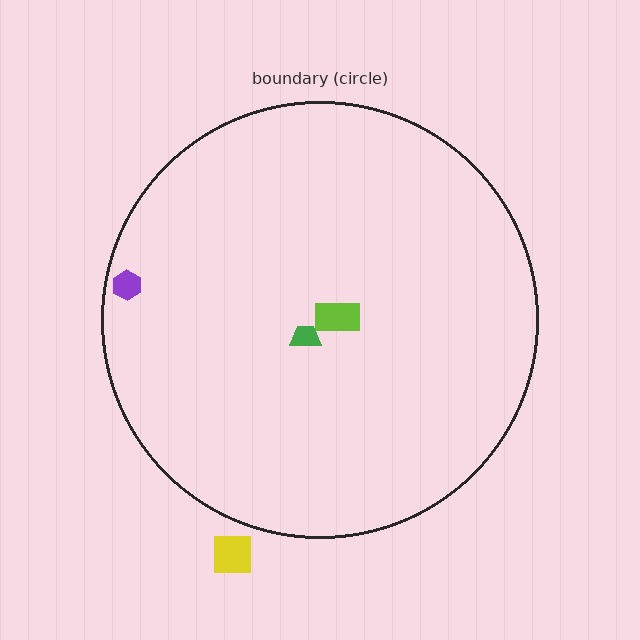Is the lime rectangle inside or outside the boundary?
Inside.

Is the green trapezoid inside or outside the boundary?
Inside.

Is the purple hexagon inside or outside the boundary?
Inside.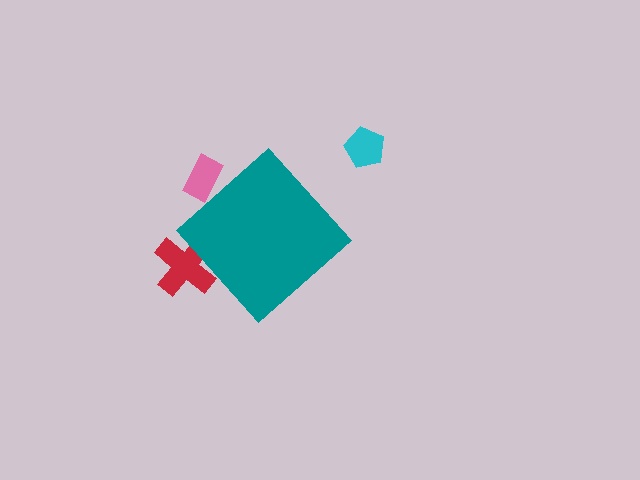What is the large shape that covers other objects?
A teal diamond.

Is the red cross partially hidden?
Yes, the red cross is partially hidden behind the teal diamond.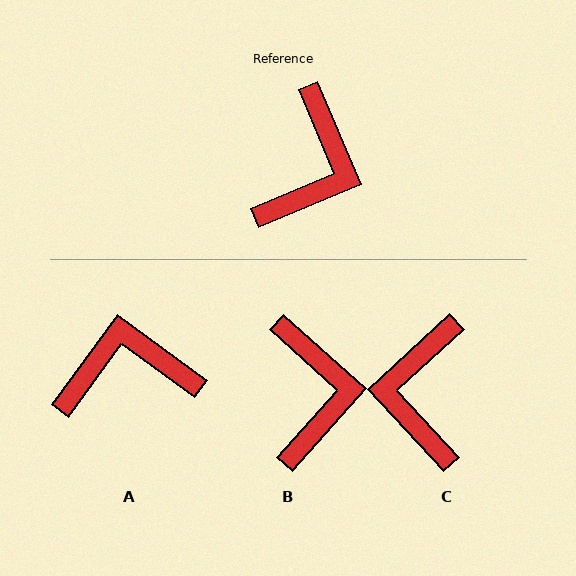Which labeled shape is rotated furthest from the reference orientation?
C, about 160 degrees away.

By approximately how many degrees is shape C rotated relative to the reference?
Approximately 160 degrees clockwise.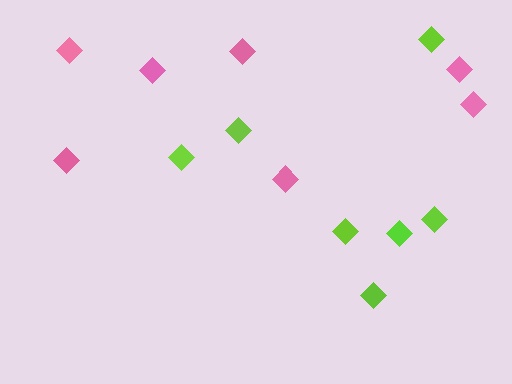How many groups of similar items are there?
There are 2 groups: one group of pink diamonds (7) and one group of lime diamonds (7).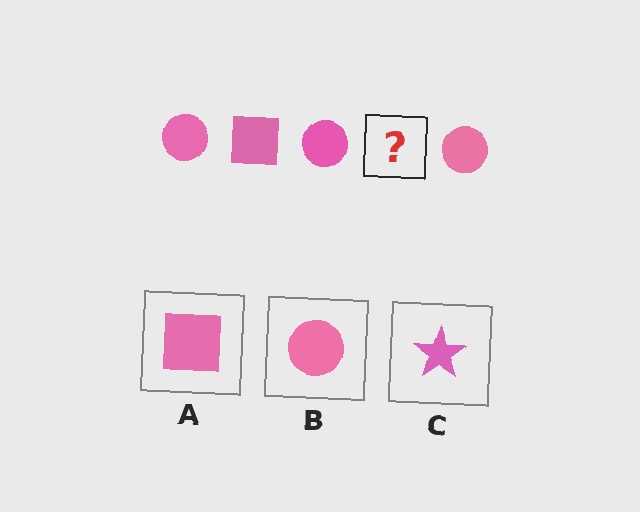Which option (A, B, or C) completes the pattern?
A.